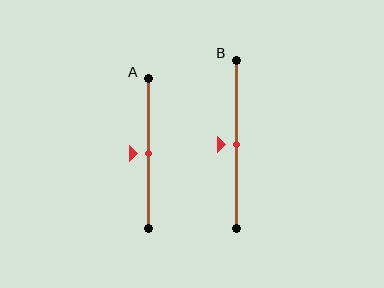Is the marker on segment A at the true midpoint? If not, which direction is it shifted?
Yes, the marker on segment A is at the true midpoint.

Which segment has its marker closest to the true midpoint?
Segment A has its marker closest to the true midpoint.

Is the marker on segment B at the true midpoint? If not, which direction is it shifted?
Yes, the marker on segment B is at the true midpoint.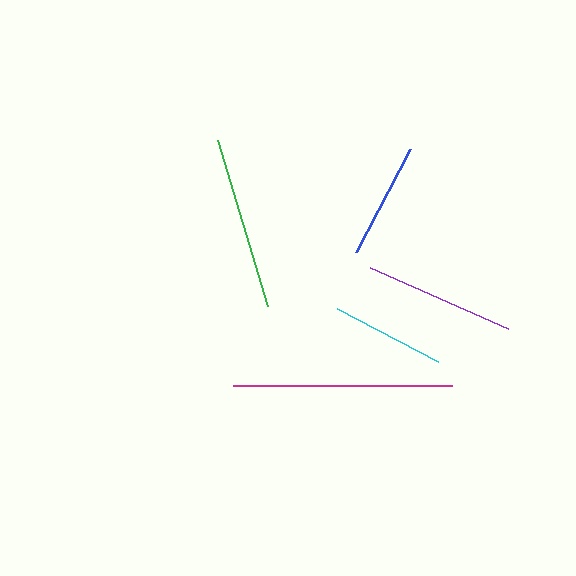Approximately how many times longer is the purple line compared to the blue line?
The purple line is approximately 1.3 times the length of the blue line.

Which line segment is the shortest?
The cyan line is the shortest at approximately 114 pixels.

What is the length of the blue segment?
The blue segment is approximately 116 pixels long.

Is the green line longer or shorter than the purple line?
The green line is longer than the purple line.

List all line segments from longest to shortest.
From longest to shortest: magenta, green, purple, blue, cyan.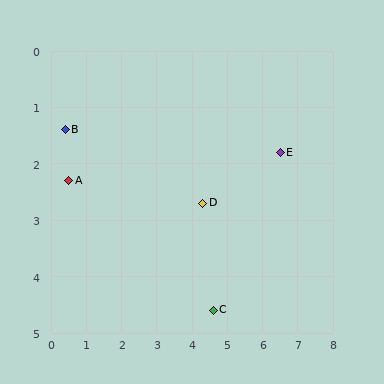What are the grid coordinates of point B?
Point B is at approximately (0.4, 1.4).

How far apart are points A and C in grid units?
Points A and C are about 4.7 grid units apart.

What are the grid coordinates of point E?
Point E is at approximately (6.5, 1.8).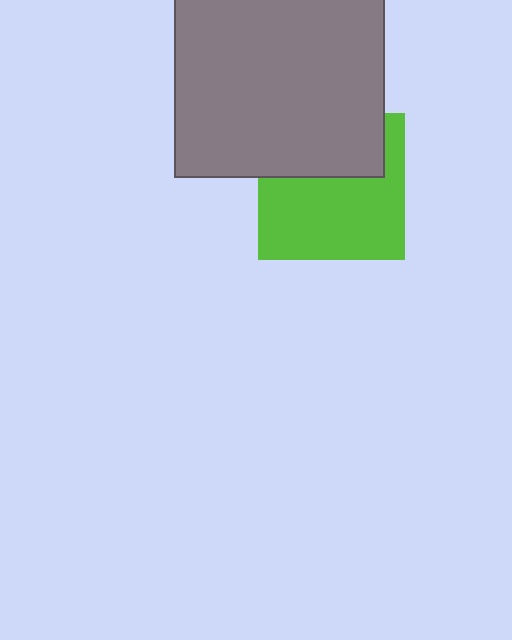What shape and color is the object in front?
The object in front is a gray square.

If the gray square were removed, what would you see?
You would see the complete lime square.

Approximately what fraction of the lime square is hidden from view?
Roughly 38% of the lime square is hidden behind the gray square.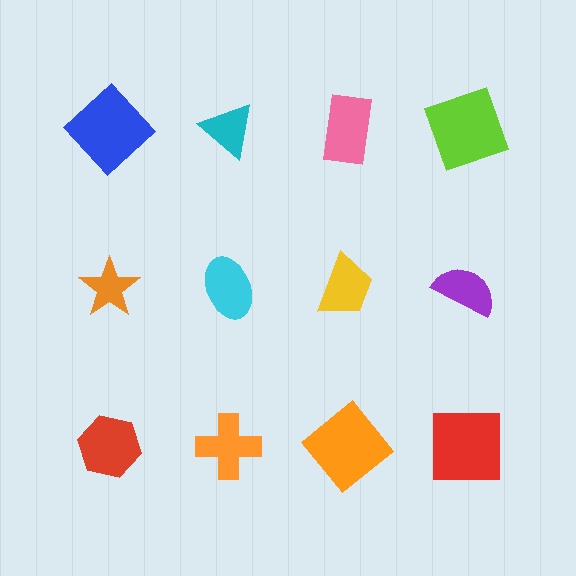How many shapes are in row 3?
4 shapes.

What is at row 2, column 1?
An orange star.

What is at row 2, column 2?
A cyan ellipse.